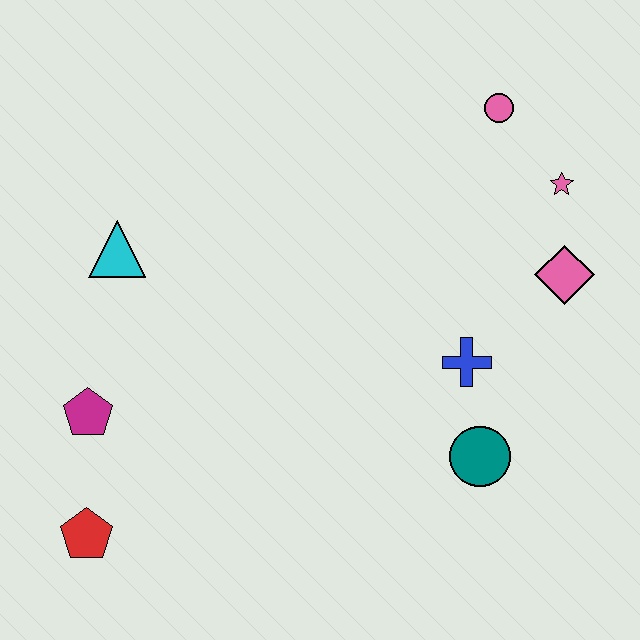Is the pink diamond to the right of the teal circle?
Yes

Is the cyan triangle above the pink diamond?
Yes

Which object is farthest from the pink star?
The red pentagon is farthest from the pink star.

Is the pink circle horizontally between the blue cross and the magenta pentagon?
No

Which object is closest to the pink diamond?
The pink star is closest to the pink diamond.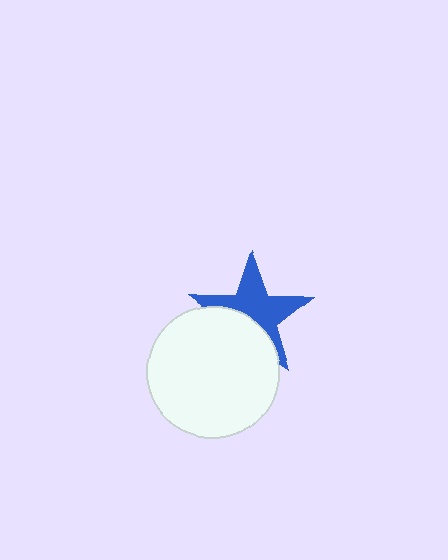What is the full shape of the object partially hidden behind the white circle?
The partially hidden object is a blue star.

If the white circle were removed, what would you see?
You would see the complete blue star.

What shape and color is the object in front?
The object in front is a white circle.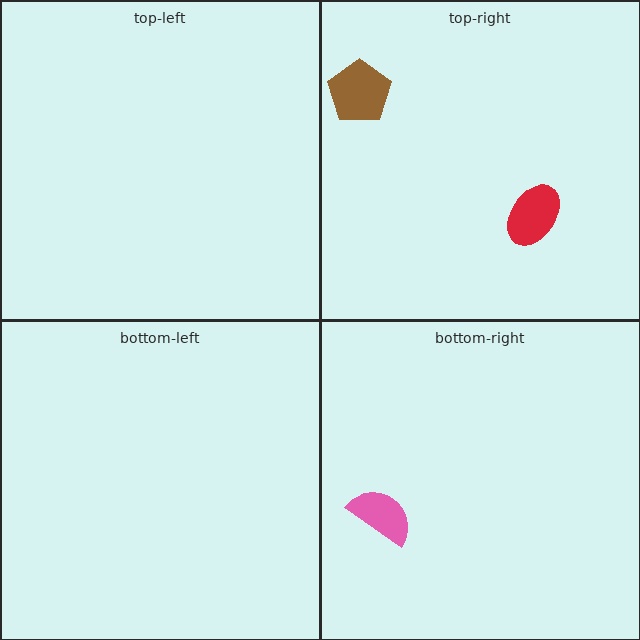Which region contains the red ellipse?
The top-right region.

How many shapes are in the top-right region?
2.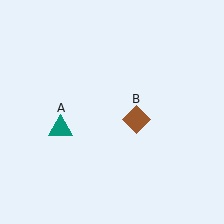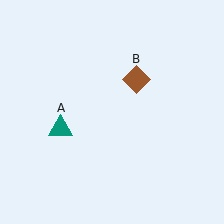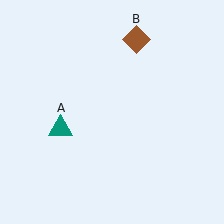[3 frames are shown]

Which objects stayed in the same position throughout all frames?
Teal triangle (object A) remained stationary.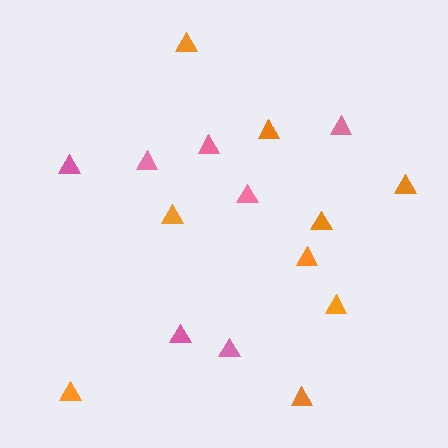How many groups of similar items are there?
There are 2 groups: one group of orange triangles (9) and one group of pink triangles (7).